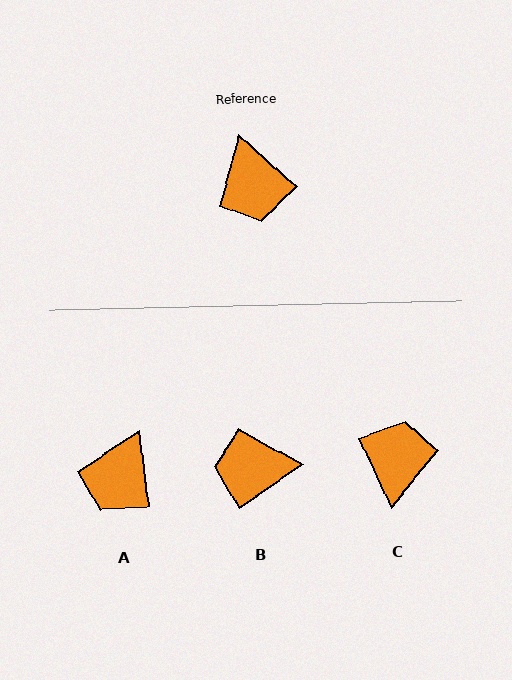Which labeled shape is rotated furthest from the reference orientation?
C, about 157 degrees away.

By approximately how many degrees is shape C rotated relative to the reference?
Approximately 157 degrees counter-clockwise.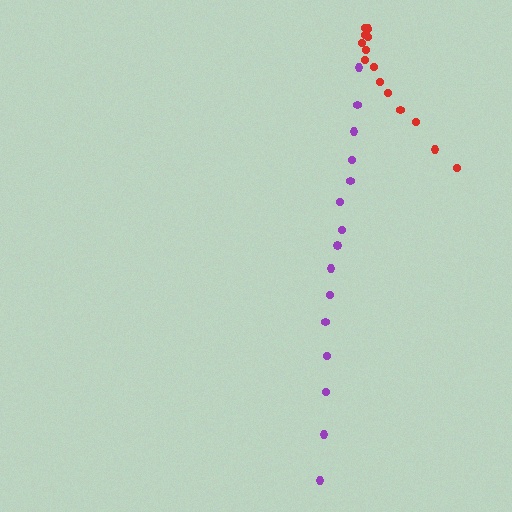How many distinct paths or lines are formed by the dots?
There are 2 distinct paths.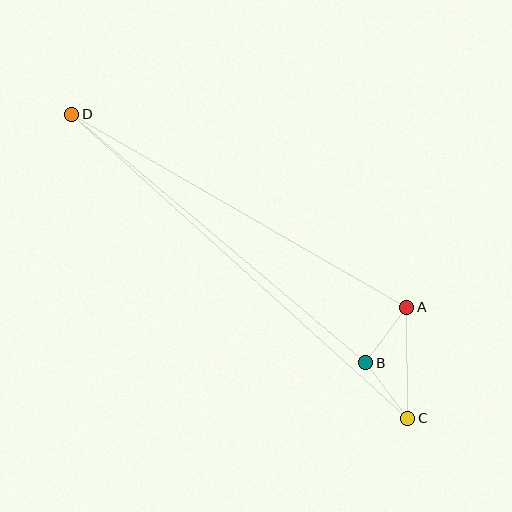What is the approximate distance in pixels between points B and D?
The distance between B and D is approximately 385 pixels.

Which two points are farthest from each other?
Points C and D are farthest from each other.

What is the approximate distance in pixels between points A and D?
The distance between A and D is approximately 386 pixels.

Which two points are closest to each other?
Points A and B are closest to each other.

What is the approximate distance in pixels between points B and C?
The distance between B and C is approximately 69 pixels.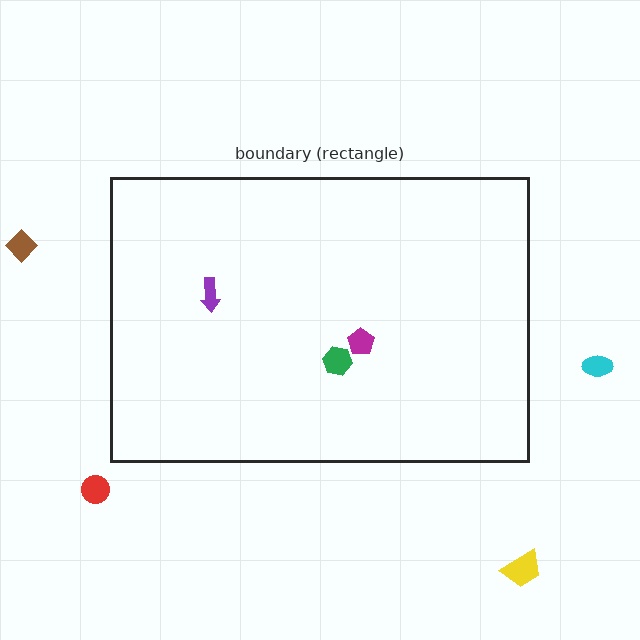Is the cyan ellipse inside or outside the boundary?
Outside.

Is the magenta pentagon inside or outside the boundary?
Inside.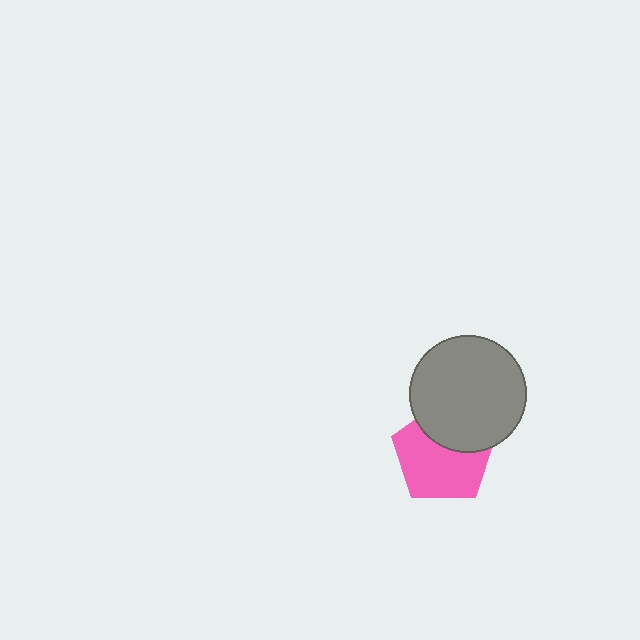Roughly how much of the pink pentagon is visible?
About half of it is visible (roughly 65%).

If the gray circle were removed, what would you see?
You would see the complete pink pentagon.